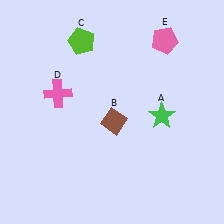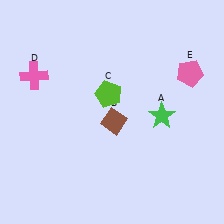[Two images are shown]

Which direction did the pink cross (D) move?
The pink cross (D) moved left.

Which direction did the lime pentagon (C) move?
The lime pentagon (C) moved down.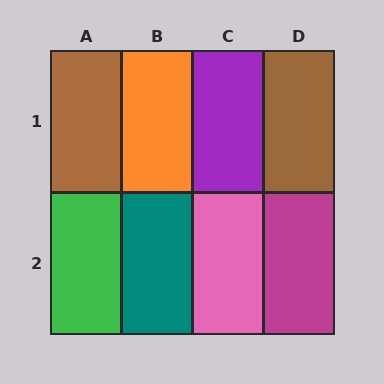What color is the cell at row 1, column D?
Brown.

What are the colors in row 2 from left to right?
Green, teal, pink, magenta.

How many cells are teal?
1 cell is teal.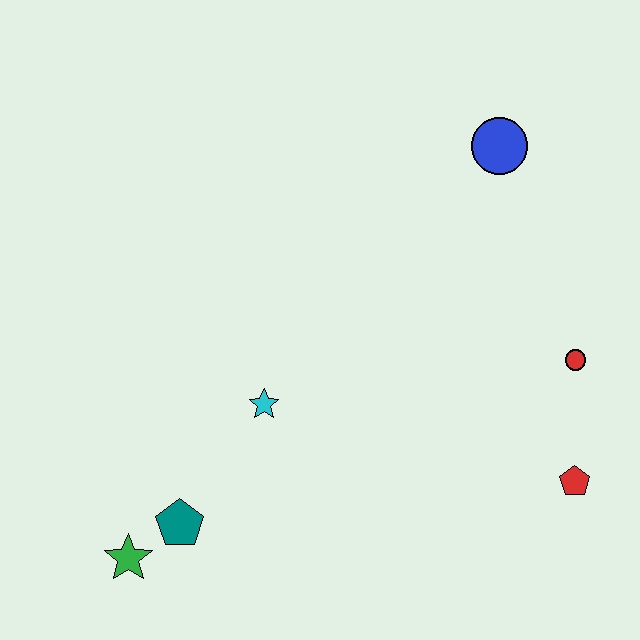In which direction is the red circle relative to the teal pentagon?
The red circle is to the right of the teal pentagon.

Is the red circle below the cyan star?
No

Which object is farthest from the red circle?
The green star is farthest from the red circle.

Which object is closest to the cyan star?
The teal pentagon is closest to the cyan star.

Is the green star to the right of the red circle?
No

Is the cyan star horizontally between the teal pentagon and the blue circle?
Yes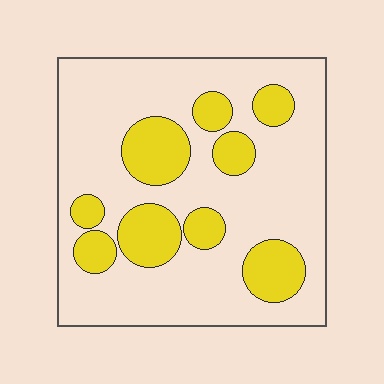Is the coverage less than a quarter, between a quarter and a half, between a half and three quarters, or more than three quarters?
Between a quarter and a half.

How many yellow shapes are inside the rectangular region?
9.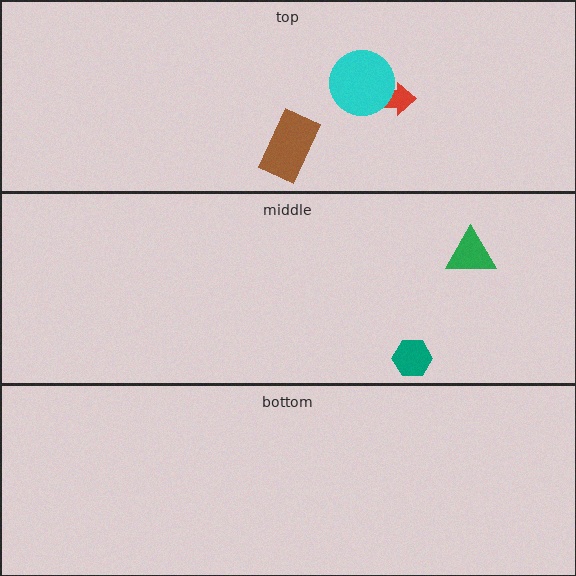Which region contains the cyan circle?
The top region.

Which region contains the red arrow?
The top region.